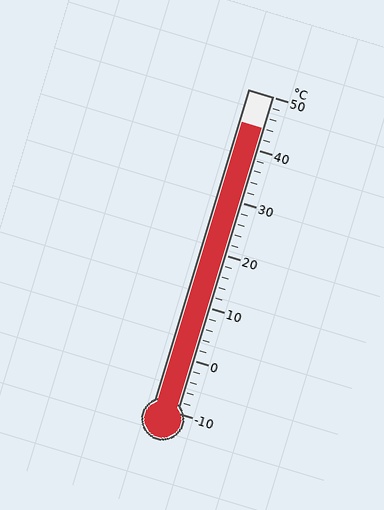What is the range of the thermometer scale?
The thermometer scale ranges from -10°C to 50°C.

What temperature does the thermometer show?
The thermometer shows approximately 44°C.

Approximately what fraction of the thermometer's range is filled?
The thermometer is filled to approximately 90% of its range.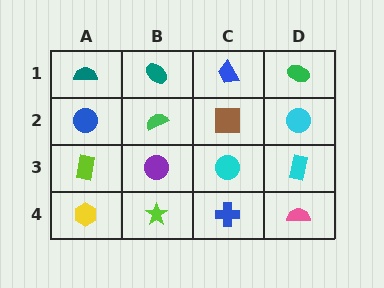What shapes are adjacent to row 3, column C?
A brown square (row 2, column C), a blue cross (row 4, column C), a purple circle (row 3, column B), a cyan rectangle (row 3, column D).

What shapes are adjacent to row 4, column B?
A purple circle (row 3, column B), a yellow hexagon (row 4, column A), a blue cross (row 4, column C).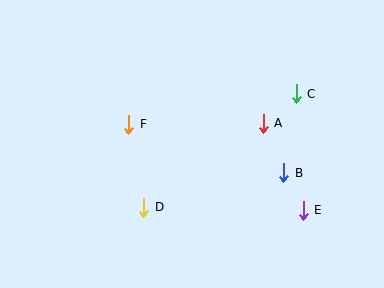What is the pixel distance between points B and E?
The distance between B and E is 42 pixels.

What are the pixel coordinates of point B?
Point B is at (284, 173).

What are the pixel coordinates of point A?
Point A is at (263, 124).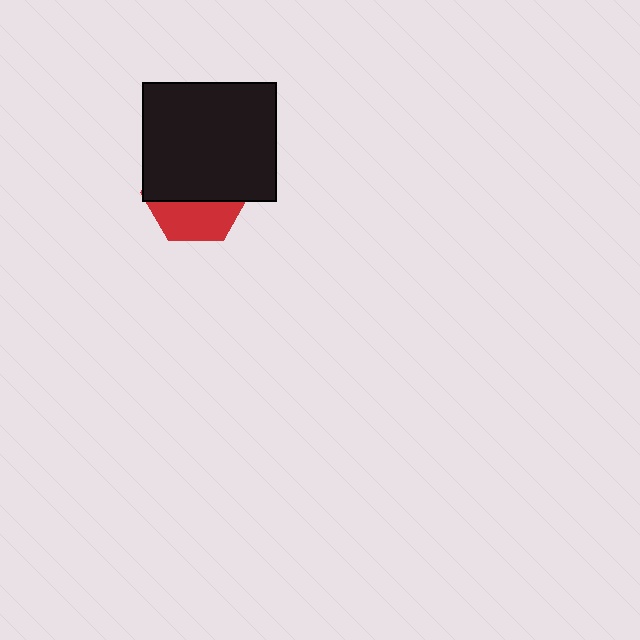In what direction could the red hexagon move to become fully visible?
The red hexagon could move down. That would shift it out from behind the black rectangle entirely.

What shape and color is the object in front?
The object in front is a black rectangle.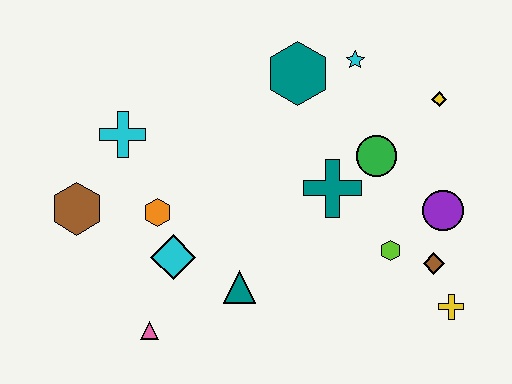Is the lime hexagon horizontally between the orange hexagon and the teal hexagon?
No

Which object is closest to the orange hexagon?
The cyan diamond is closest to the orange hexagon.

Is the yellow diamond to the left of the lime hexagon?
No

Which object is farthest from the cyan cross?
The yellow cross is farthest from the cyan cross.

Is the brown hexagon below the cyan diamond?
No